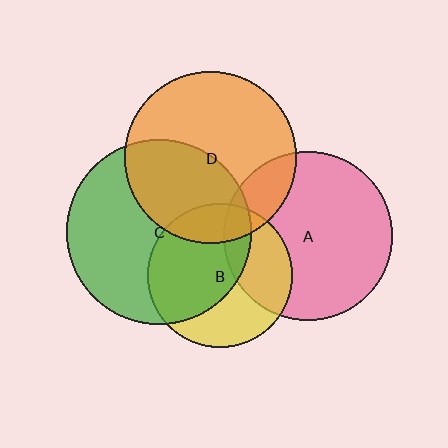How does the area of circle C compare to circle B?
Approximately 1.6 times.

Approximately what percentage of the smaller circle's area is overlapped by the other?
Approximately 15%.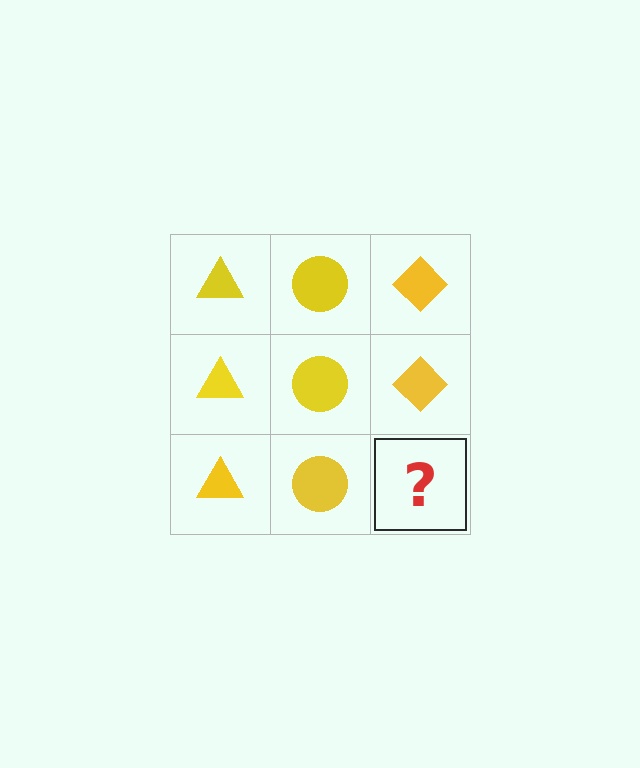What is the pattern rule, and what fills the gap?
The rule is that each column has a consistent shape. The gap should be filled with a yellow diamond.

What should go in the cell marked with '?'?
The missing cell should contain a yellow diamond.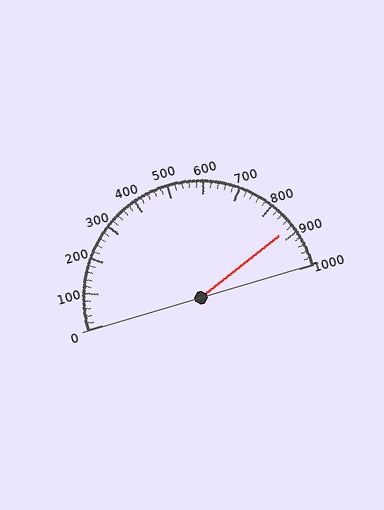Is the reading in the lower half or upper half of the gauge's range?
The reading is in the upper half of the range (0 to 1000).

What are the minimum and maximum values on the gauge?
The gauge ranges from 0 to 1000.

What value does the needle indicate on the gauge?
The needle indicates approximately 880.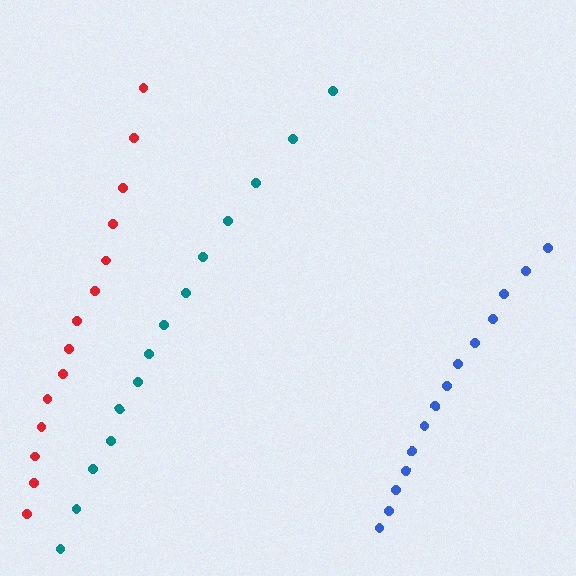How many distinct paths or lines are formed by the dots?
There are 3 distinct paths.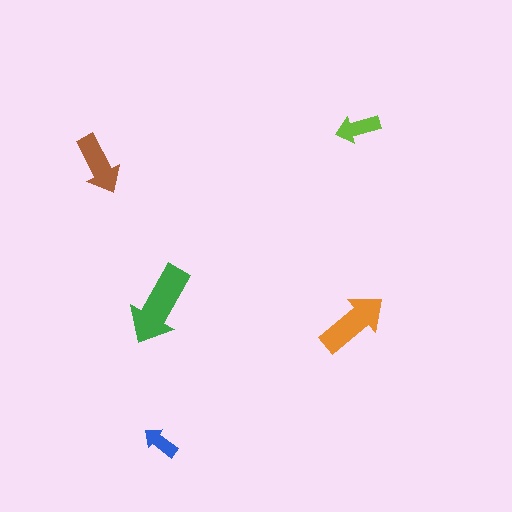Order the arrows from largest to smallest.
the green one, the orange one, the brown one, the lime one, the blue one.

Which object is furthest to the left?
The brown arrow is leftmost.